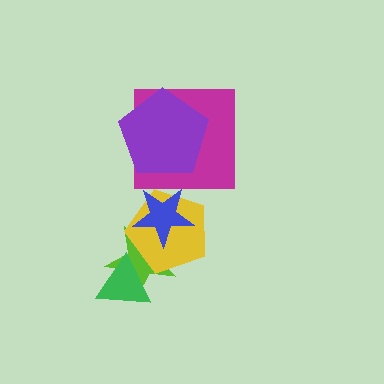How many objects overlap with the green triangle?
1 object overlaps with the green triangle.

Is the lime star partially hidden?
Yes, it is partially covered by another shape.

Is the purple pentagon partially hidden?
No, no other shape covers it.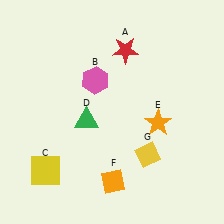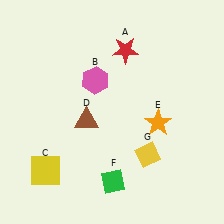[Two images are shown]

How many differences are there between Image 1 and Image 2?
There are 2 differences between the two images.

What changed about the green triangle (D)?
In Image 1, D is green. In Image 2, it changed to brown.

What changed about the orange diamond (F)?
In Image 1, F is orange. In Image 2, it changed to green.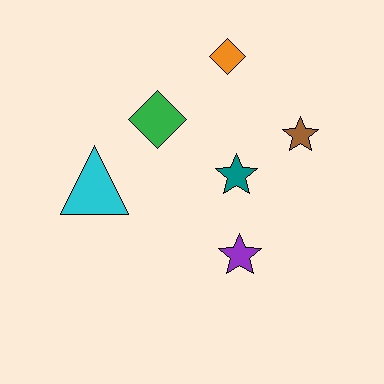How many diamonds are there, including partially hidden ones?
There are 2 diamonds.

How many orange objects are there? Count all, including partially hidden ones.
There is 1 orange object.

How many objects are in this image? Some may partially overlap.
There are 6 objects.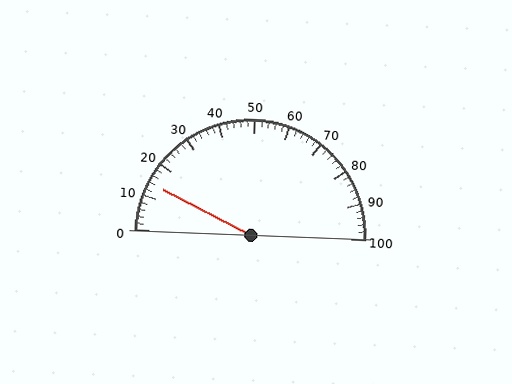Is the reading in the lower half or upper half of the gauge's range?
The reading is in the lower half of the range (0 to 100).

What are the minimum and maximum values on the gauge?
The gauge ranges from 0 to 100.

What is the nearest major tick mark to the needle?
The nearest major tick mark is 10.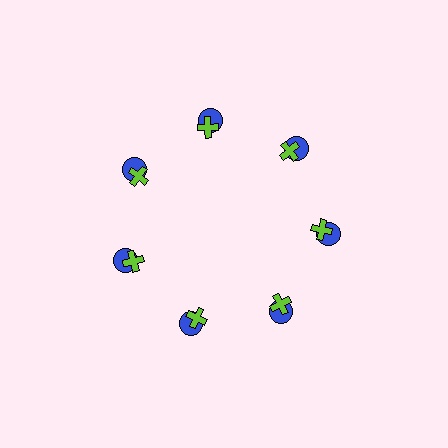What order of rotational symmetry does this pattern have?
This pattern has 7-fold rotational symmetry.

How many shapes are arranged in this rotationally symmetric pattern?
There are 14 shapes, arranged in 7 groups of 2.